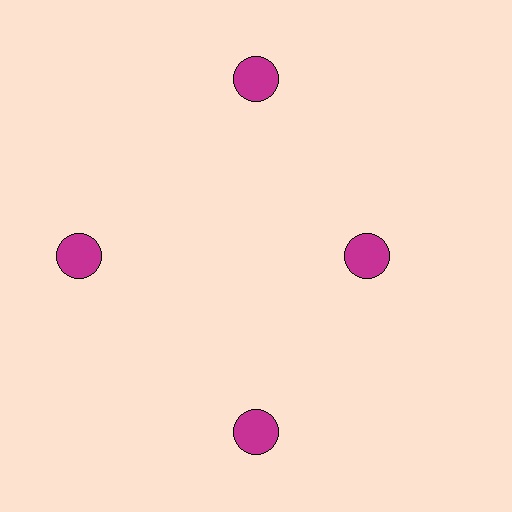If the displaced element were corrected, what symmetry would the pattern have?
It would have 4-fold rotational symmetry — the pattern would map onto itself every 90 degrees.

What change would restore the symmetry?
The symmetry would be restored by moving it outward, back onto the ring so that all 4 circles sit at equal angles and equal distance from the center.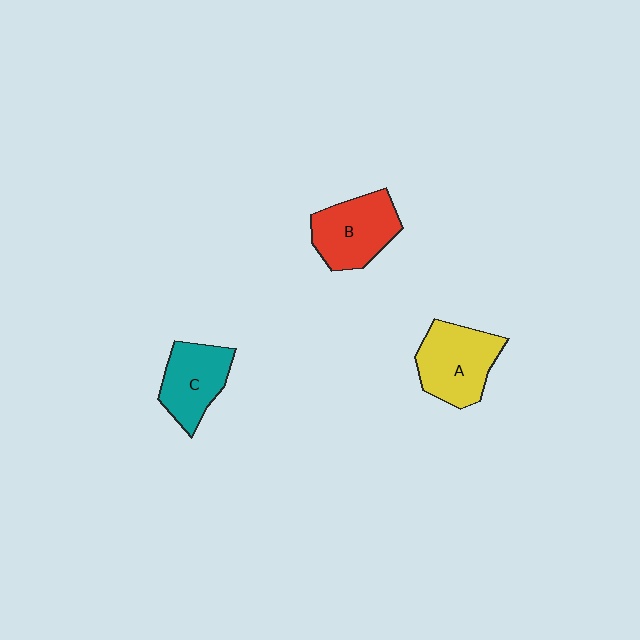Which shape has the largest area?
Shape A (yellow).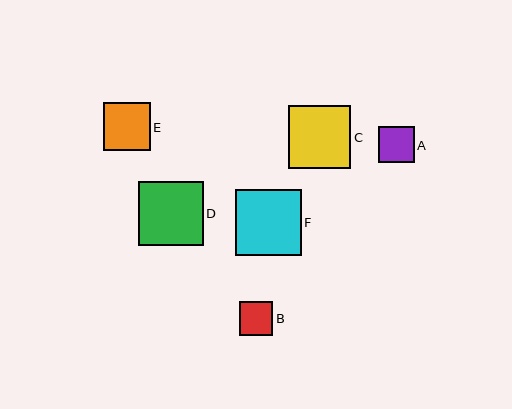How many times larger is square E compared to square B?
Square E is approximately 1.4 times the size of square B.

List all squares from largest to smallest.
From largest to smallest: F, D, C, E, A, B.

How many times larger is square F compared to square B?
Square F is approximately 1.9 times the size of square B.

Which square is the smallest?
Square B is the smallest with a size of approximately 34 pixels.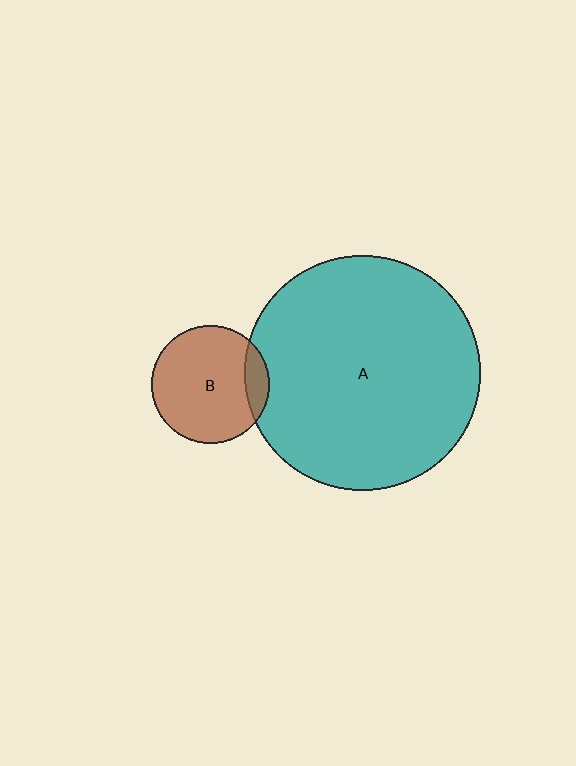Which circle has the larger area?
Circle A (teal).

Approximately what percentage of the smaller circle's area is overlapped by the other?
Approximately 10%.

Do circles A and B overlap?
Yes.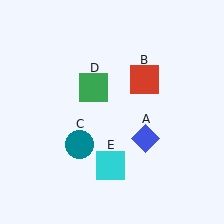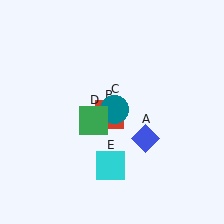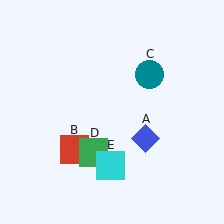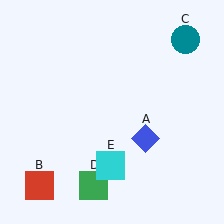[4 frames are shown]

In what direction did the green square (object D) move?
The green square (object D) moved down.